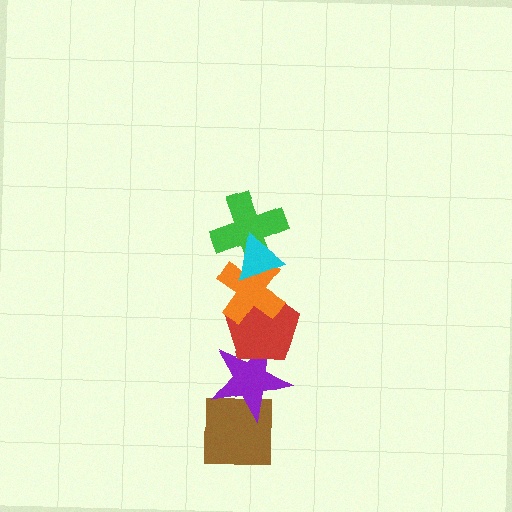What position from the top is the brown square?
The brown square is 6th from the top.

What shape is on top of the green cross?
The cyan triangle is on top of the green cross.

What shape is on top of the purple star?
The red pentagon is on top of the purple star.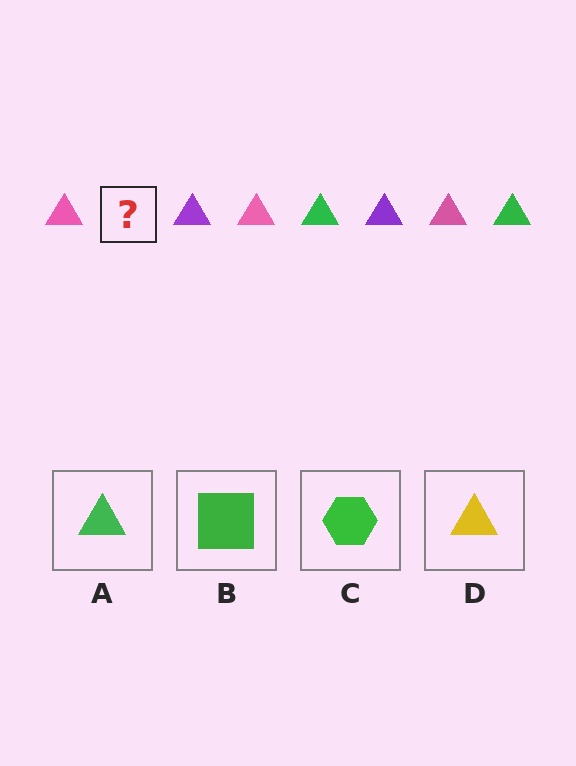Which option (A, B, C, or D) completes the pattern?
A.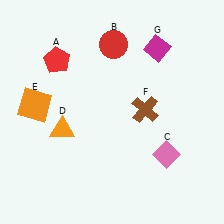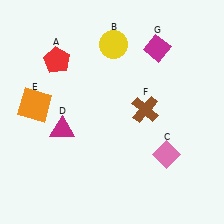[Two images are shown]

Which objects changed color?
B changed from red to yellow. D changed from orange to magenta.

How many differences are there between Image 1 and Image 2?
There are 2 differences between the two images.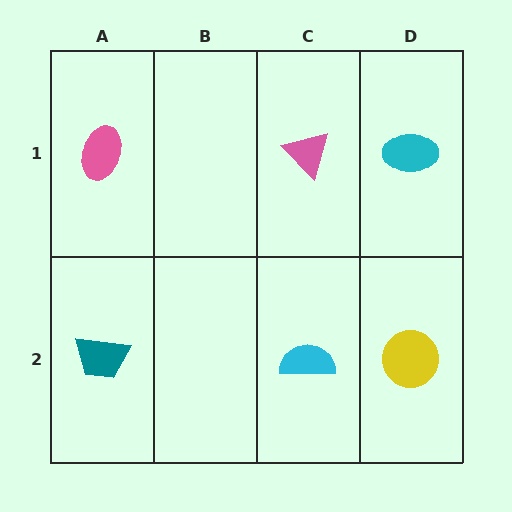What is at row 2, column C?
A cyan semicircle.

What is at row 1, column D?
A cyan ellipse.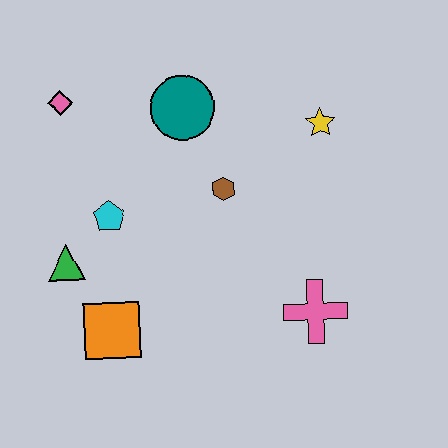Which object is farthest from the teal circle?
The pink cross is farthest from the teal circle.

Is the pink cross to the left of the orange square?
No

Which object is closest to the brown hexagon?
The teal circle is closest to the brown hexagon.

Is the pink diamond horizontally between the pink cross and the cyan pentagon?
No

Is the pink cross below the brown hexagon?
Yes